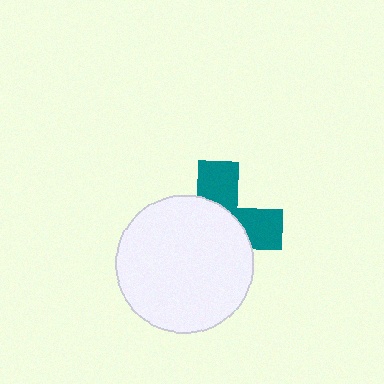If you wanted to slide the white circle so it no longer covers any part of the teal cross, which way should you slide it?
Slide it toward the lower-left — that is the most direct way to separate the two shapes.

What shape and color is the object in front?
The object in front is a white circle.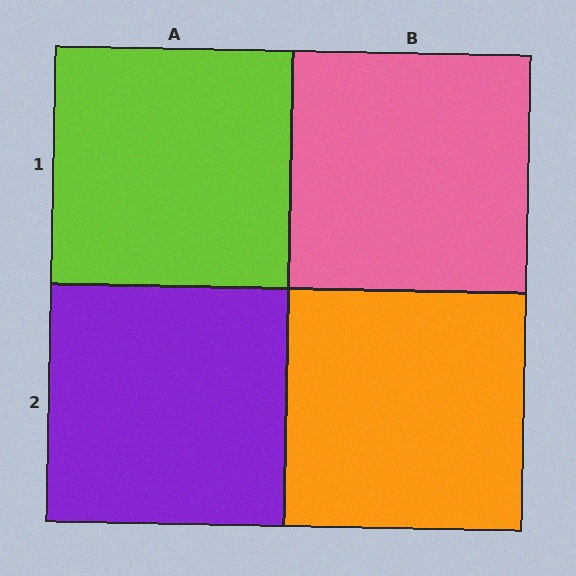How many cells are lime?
1 cell is lime.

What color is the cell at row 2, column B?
Orange.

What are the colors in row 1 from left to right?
Lime, pink.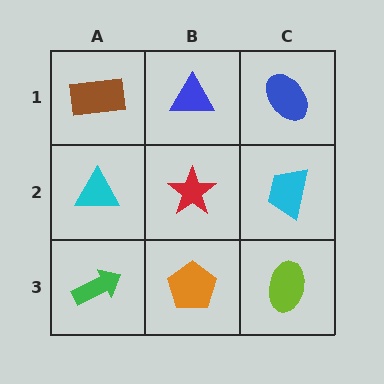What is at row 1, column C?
A blue ellipse.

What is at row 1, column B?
A blue triangle.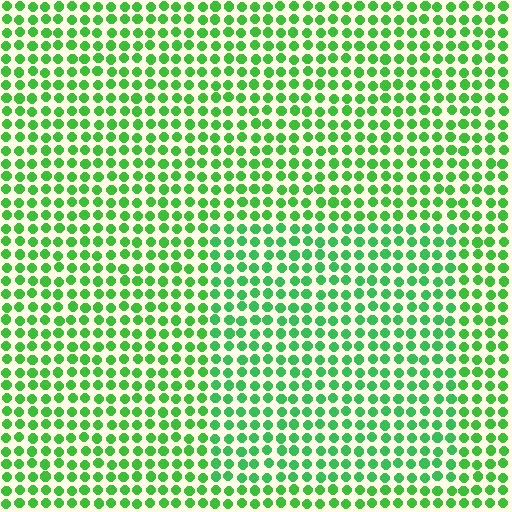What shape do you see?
I see a rectangle.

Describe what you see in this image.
The image is filled with small green elements in a uniform arrangement. A rectangle-shaped region is visible where the elements are tinted to a slightly different hue, forming a subtle color boundary.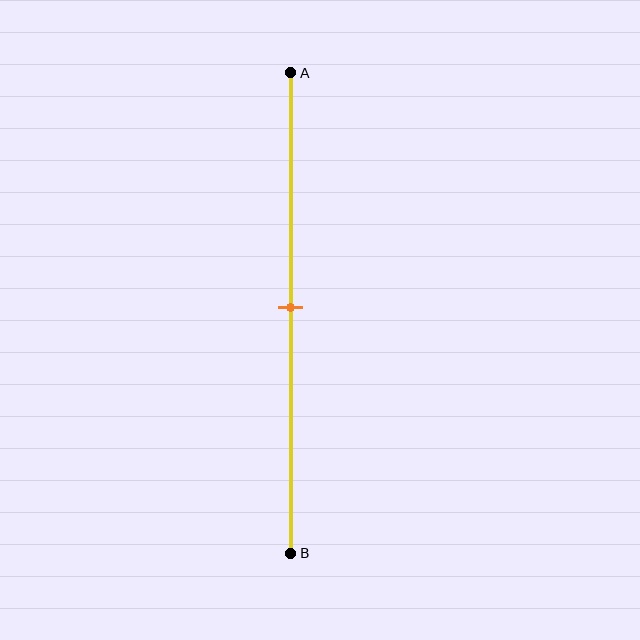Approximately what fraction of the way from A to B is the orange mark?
The orange mark is approximately 50% of the way from A to B.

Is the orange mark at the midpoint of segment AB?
Yes, the mark is approximately at the midpoint.